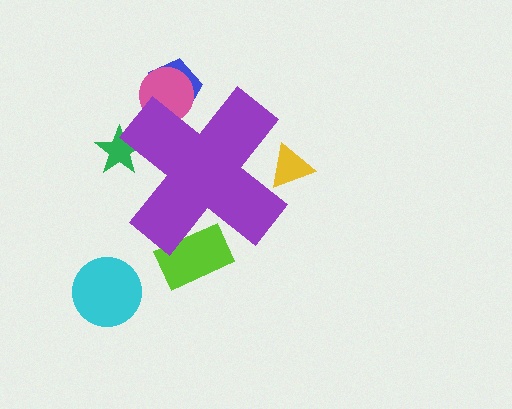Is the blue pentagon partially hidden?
Yes, the blue pentagon is partially hidden behind the purple cross.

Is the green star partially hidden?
Yes, the green star is partially hidden behind the purple cross.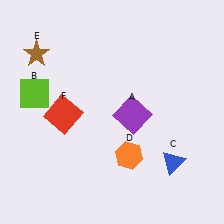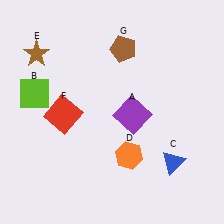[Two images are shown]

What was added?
A brown pentagon (G) was added in Image 2.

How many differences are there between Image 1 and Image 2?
There is 1 difference between the two images.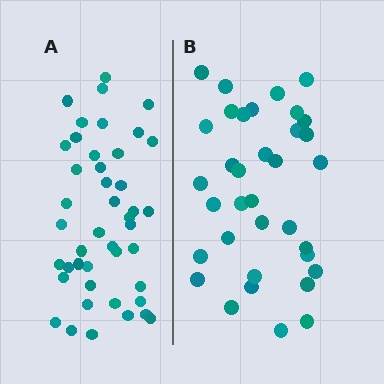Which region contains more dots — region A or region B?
Region A (the left region) has more dots.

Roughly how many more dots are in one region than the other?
Region A has roughly 8 or so more dots than region B.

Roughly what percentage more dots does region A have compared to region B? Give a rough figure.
About 25% more.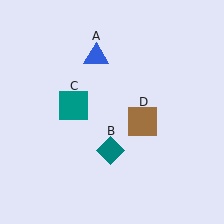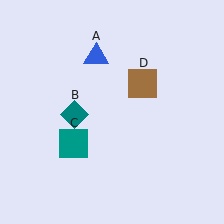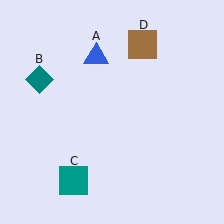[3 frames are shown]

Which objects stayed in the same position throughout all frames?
Blue triangle (object A) remained stationary.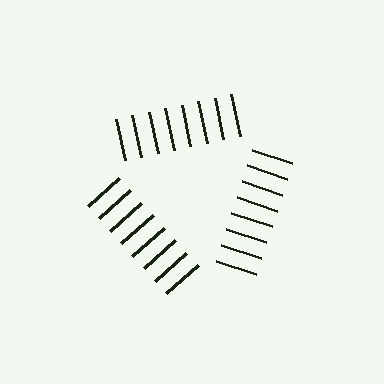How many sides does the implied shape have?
3 sides — the line-ends trace a triangle.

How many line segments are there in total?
24 — 8 along each of the 3 edges.